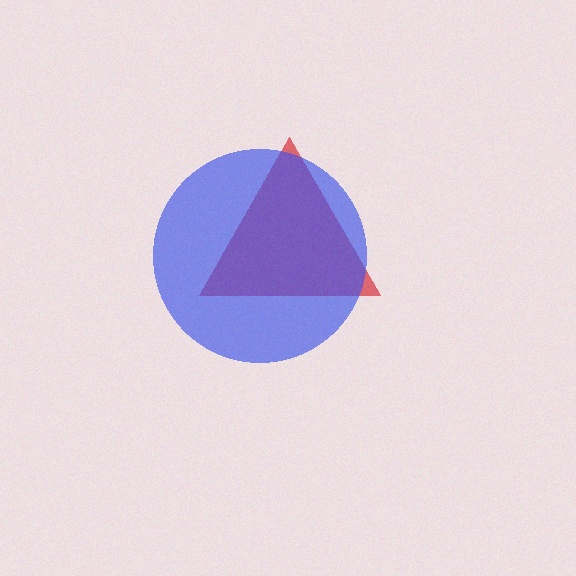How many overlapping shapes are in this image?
There are 2 overlapping shapes in the image.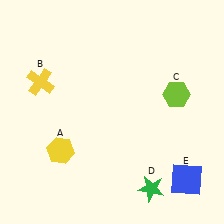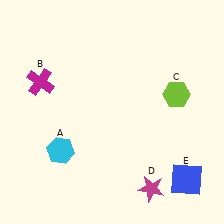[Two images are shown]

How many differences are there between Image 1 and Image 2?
There are 3 differences between the two images.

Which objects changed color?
A changed from yellow to cyan. B changed from yellow to magenta. D changed from green to magenta.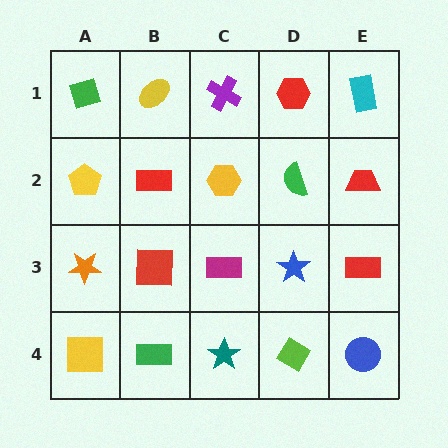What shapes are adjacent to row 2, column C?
A purple cross (row 1, column C), a magenta rectangle (row 3, column C), a red rectangle (row 2, column B), a green semicircle (row 2, column D).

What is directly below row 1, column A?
A yellow pentagon.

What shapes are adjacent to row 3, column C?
A yellow hexagon (row 2, column C), a teal star (row 4, column C), a red square (row 3, column B), a blue star (row 3, column D).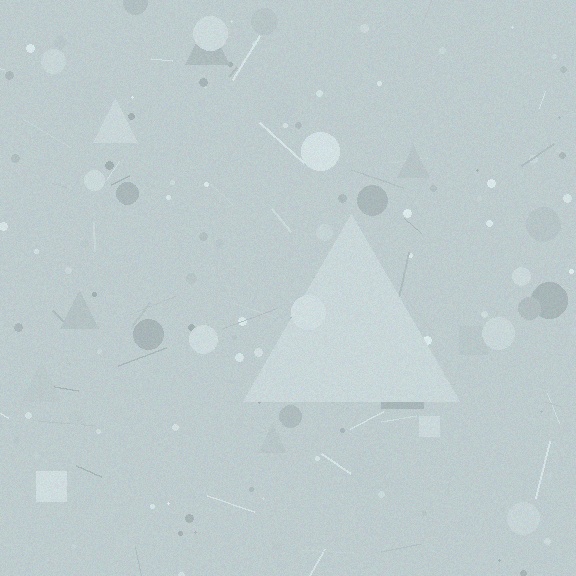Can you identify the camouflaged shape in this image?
The camouflaged shape is a triangle.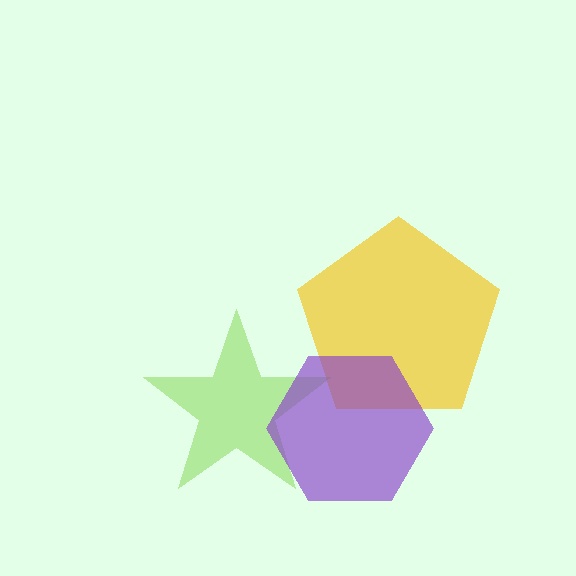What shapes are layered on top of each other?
The layered shapes are: a yellow pentagon, a lime star, a purple hexagon.